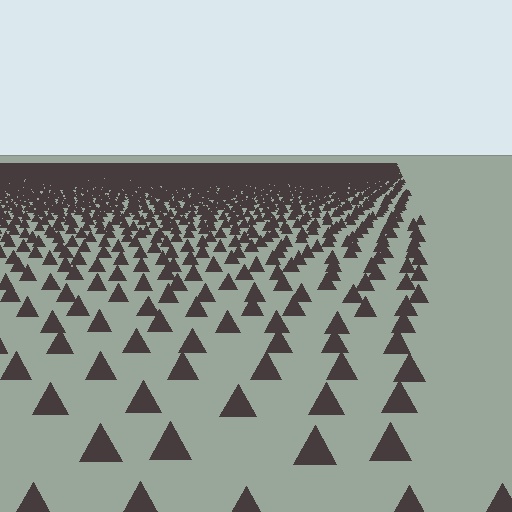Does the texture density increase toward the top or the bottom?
Density increases toward the top.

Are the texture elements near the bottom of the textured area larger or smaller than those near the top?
Larger. Near the bottom, elements are closer to the viewer and appear at a bigger on-screen size.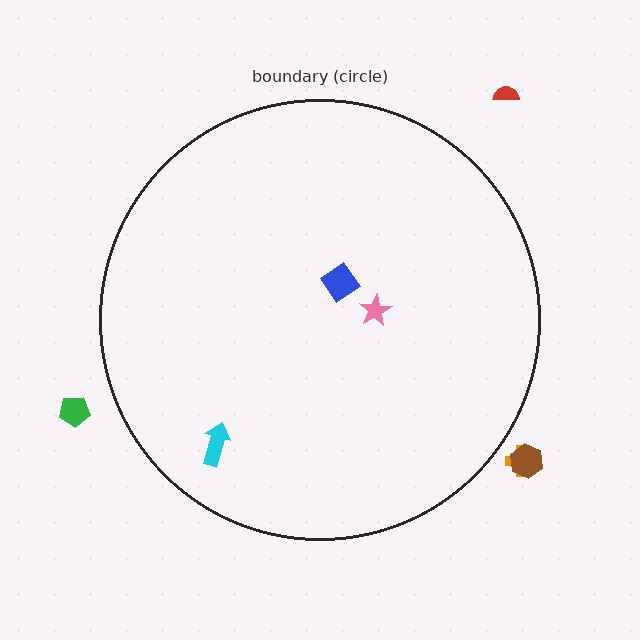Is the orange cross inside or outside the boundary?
Outside.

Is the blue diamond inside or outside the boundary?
Inside.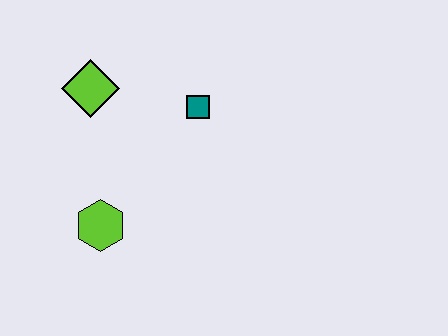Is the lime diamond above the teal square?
Yes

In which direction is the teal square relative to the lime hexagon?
The teal square is above the lime hexagon.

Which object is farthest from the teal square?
The lime hexagon is farthest from the teal square.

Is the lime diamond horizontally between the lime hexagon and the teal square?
No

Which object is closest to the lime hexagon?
The lime diamond is closest to the lime hexagon.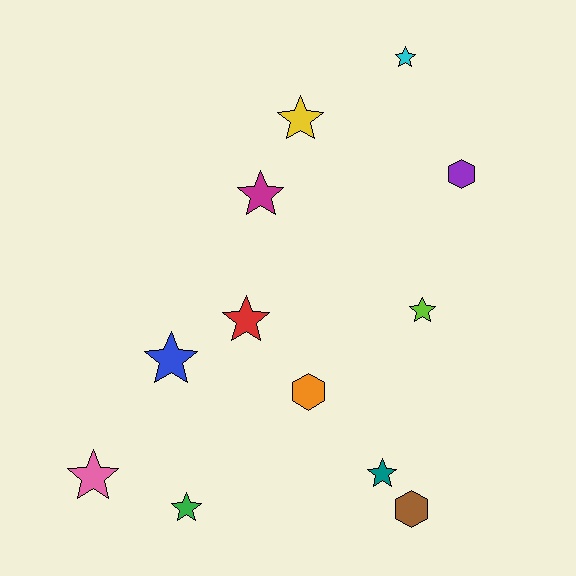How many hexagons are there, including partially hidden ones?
There are 3 hexagons.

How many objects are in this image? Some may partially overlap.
There are 12 objects.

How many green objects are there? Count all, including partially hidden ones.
There is 1 green object.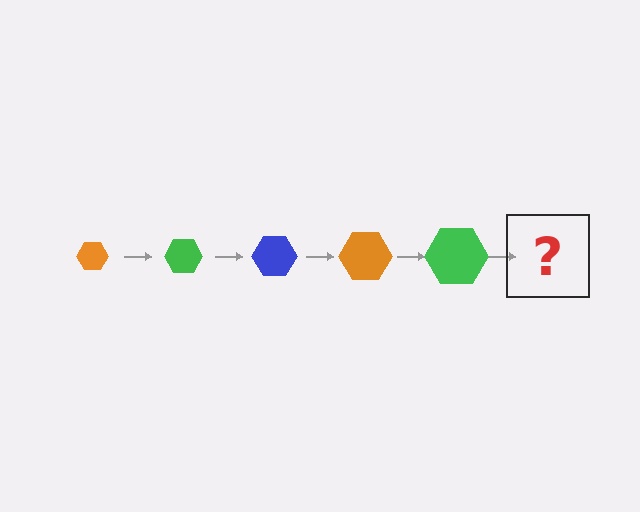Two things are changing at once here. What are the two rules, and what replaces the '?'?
The two rules are that the hexagon grows larger each step and the color cycles through orange, green, and blue. The '?' should be a blue hexagon, larger than the previous one.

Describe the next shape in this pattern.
It should be a blue hexagon, larger than the previous one.